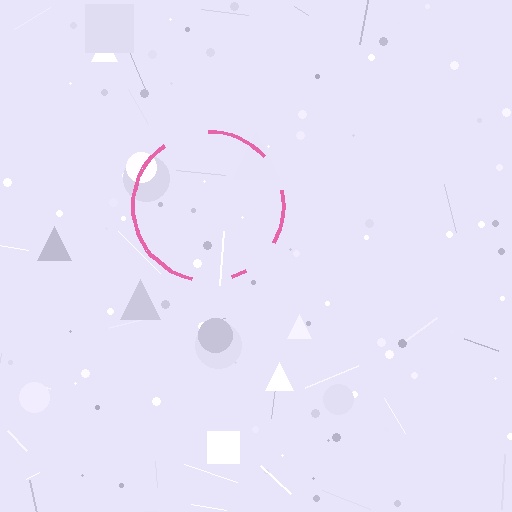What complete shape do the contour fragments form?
The contour fragments form a circle.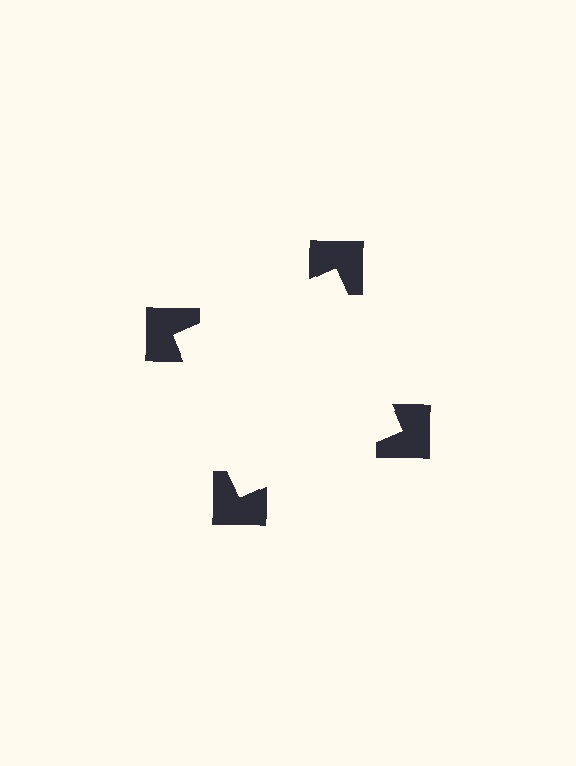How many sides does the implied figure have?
4 sides.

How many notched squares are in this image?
There are 4 — one at each vertex of the illusory square.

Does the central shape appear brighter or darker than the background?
It typically appears slightly brighter than the background, even though no actual brightness change is drawn.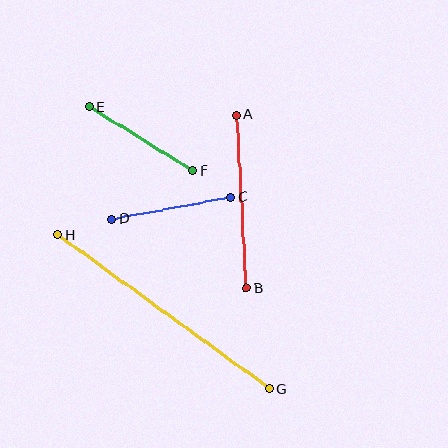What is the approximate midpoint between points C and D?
The midpoint is at approximately (171, 208) pixels.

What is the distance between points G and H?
The distance is approximately 261 pixels.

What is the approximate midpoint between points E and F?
The midpoint is at approximately (141, 139) pixels.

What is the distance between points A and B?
The distance is approximately 173 pixels.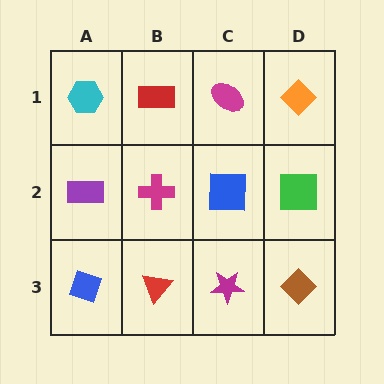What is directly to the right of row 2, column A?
A magenta cross.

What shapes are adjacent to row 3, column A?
A purple rectangle (row 2, column A), a red triangle (row 3, column B).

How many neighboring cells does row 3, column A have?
2.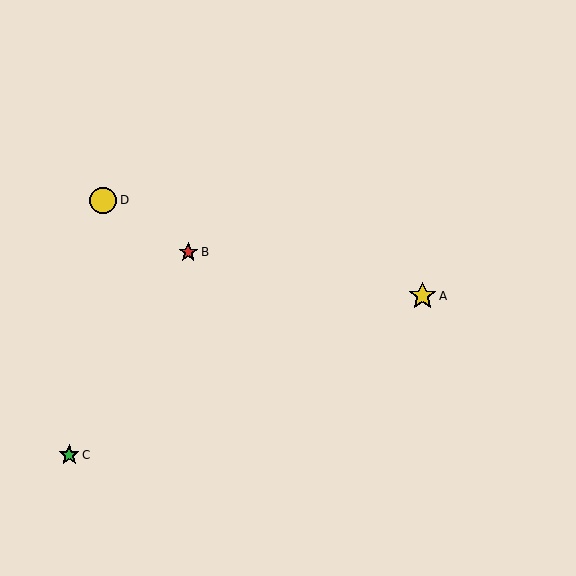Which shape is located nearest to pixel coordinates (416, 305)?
The yellow star (labeled A) at (422, 296) is nearest to that location.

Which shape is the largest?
The yellow star (labeled A) is the largest.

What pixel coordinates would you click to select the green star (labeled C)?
Click at (69, 455) to select the green star C.